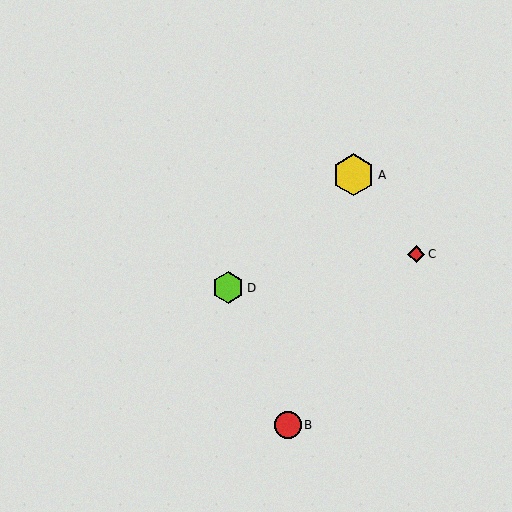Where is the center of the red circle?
The center of the red circle is at (288, 425).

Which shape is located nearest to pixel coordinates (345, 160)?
The yellow hexagon (labeled A) at (353, 175) is nearest to that location.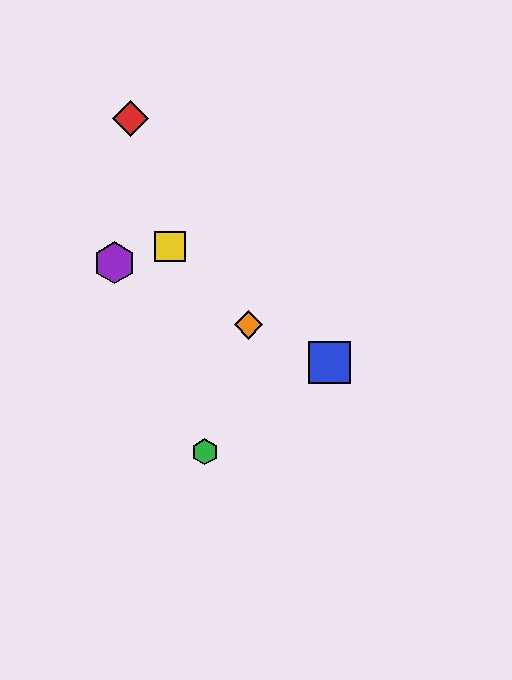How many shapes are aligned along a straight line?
3 shapes (the blue square, the purple hexagon, the orange diamond) are aligned along a straight line.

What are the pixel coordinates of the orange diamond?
The orange diamond is at (248, 325).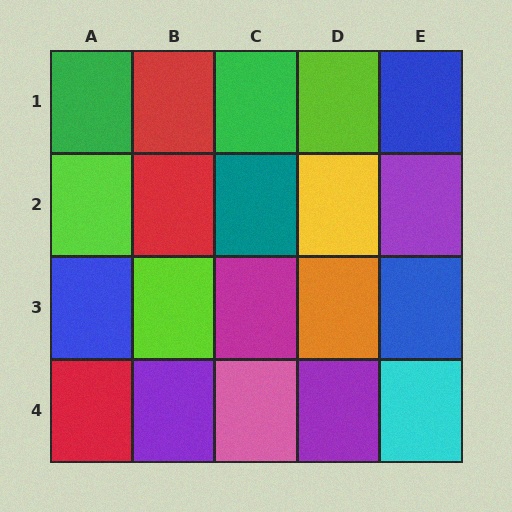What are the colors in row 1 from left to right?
Green, red, green, lime, blue.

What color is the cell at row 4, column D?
Purple.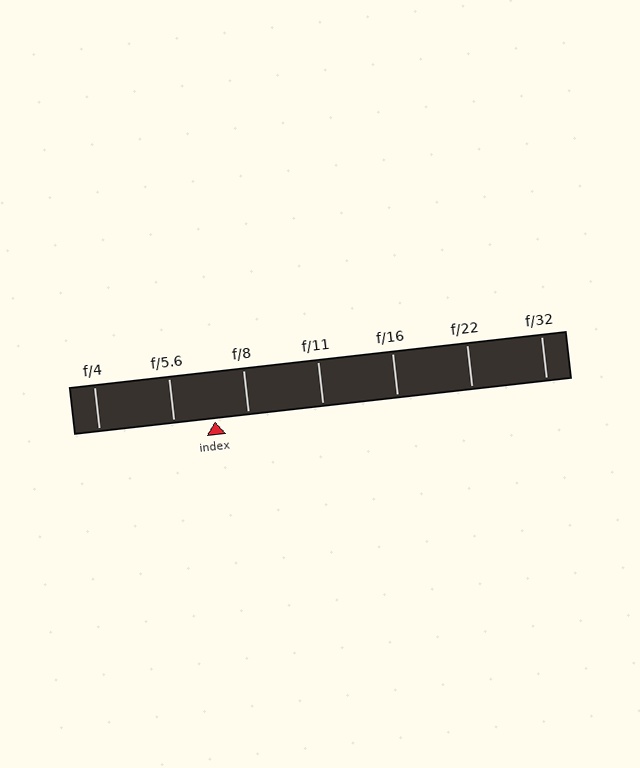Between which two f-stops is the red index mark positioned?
The index mark is between f/5.6 and f/8.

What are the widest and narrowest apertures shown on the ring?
The widest aperture shown is f/4 and the narrowest is f/32.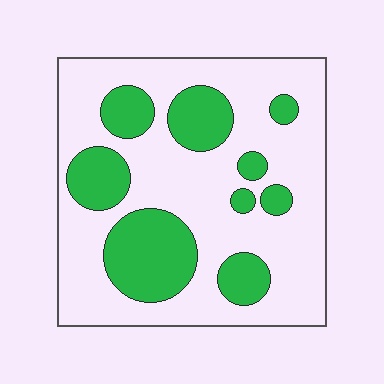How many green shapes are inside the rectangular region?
9.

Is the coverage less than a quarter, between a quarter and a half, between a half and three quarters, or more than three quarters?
Between a quarter and a half.